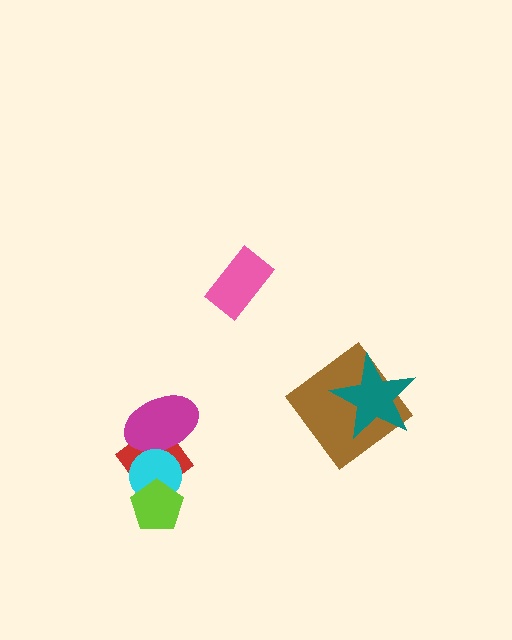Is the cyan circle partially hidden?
Yes, it is partially covered by another shape.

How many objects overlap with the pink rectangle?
0 objects overlap with the pink rectangle.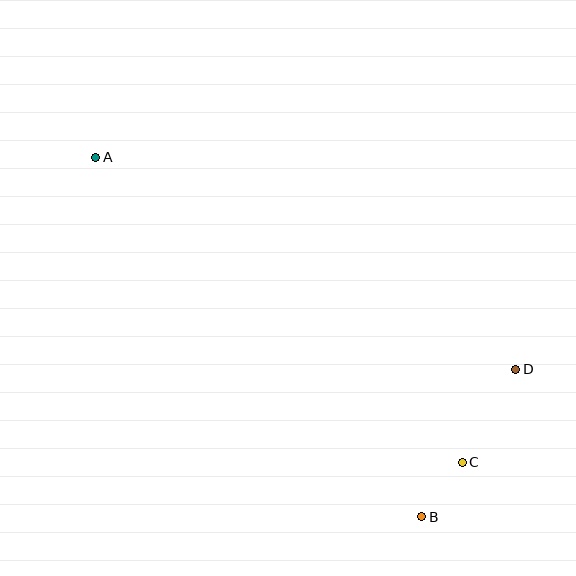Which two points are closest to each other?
Points B and C are closest to each other.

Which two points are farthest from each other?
Points A and B are farthest from each other.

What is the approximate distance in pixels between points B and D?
The distance between B and D is approximately 175 pixels.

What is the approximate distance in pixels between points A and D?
The distance between A and D is approximately 470 pixels.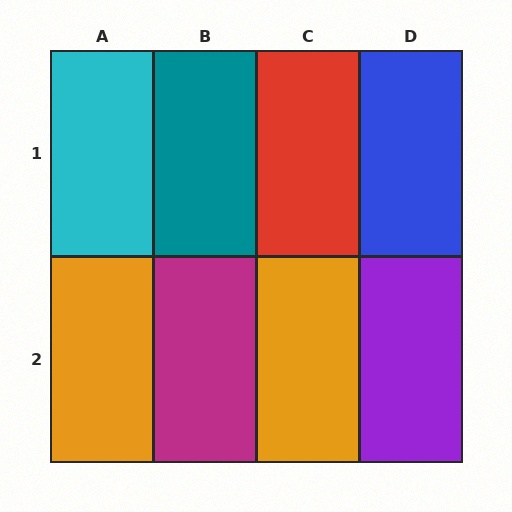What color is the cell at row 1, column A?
Cyan.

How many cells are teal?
1 cell is teal.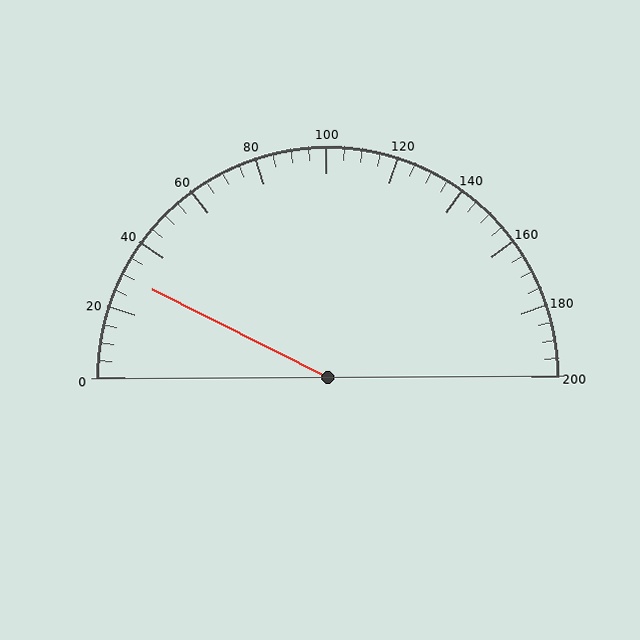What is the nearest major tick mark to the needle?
The nearest major tick mark is 40.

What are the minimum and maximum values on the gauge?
The gauge ranges from 0 to 200.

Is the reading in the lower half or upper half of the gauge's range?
The reading is in the lower half of the range (0 to 200).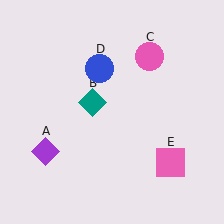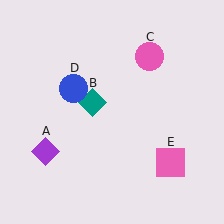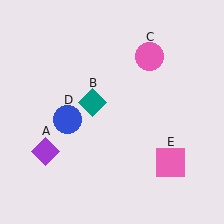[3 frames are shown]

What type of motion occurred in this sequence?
The blue circle (object D) rotated counterclockwise around the center of the scene.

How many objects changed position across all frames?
1 object changed position: blue circle (object D).